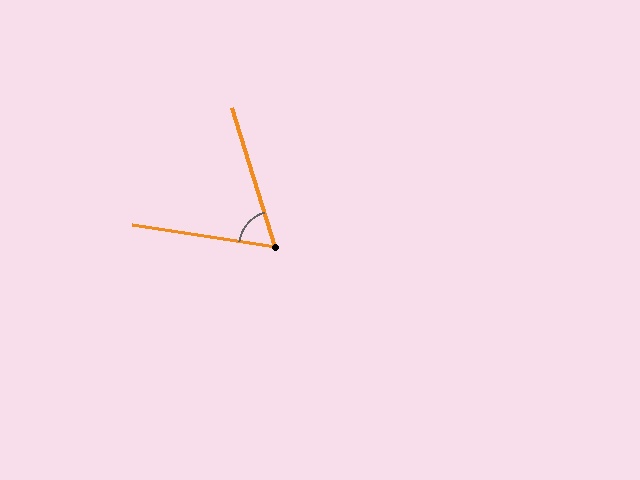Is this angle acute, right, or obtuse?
It is acute.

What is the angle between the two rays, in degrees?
Approximately 64 degrees.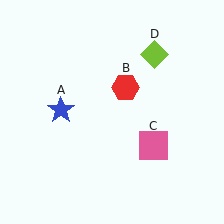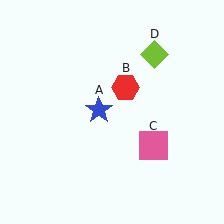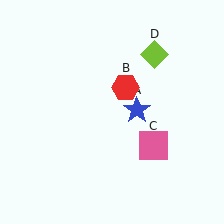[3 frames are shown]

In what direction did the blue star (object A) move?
The blue star (object A) moved right.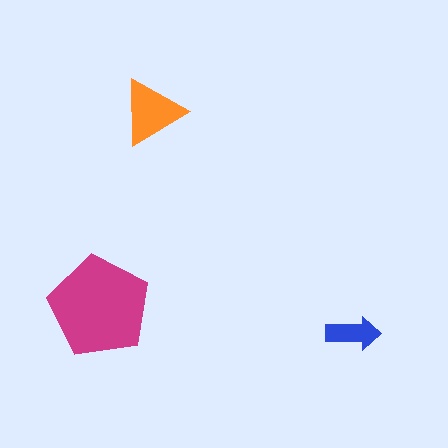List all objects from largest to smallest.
The magenta pentagon, the orange triangle, the blue arrow.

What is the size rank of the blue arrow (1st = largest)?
3rd.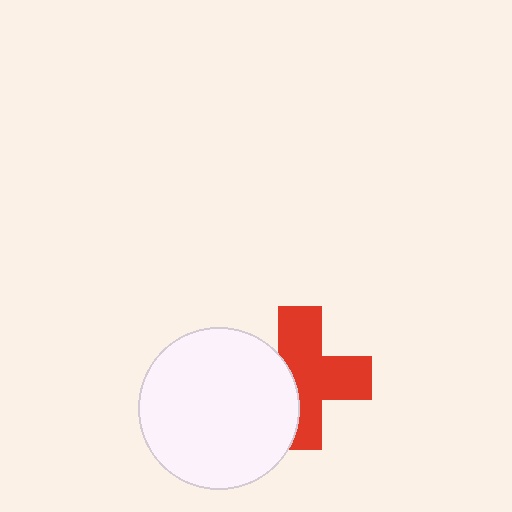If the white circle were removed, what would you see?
You would see the complete red cross.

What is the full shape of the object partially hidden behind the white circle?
The partially hidden object is a red cross.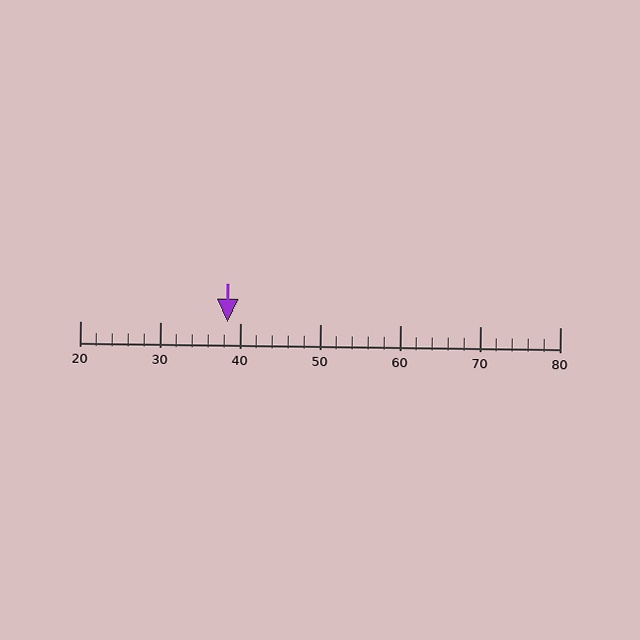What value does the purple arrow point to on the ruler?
The purple arrow points to approximately 38.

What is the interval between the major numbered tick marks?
The major tick marks are spaced 10 units apart.